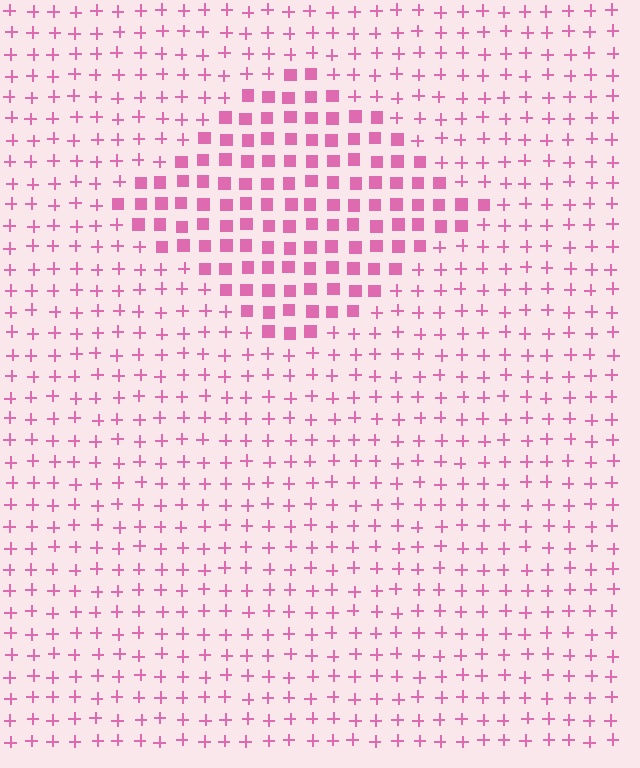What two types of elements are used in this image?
The image uses squares inside the diamond region and plus signs outside it.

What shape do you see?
I see a diamond.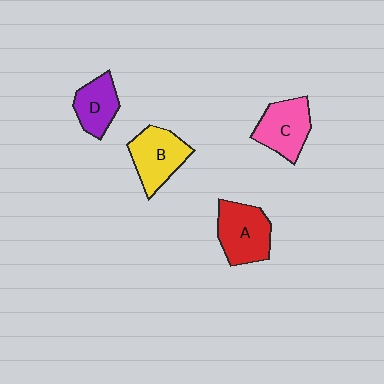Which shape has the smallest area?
Shape D (purple).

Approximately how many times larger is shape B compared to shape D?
Approximately 1.3 times.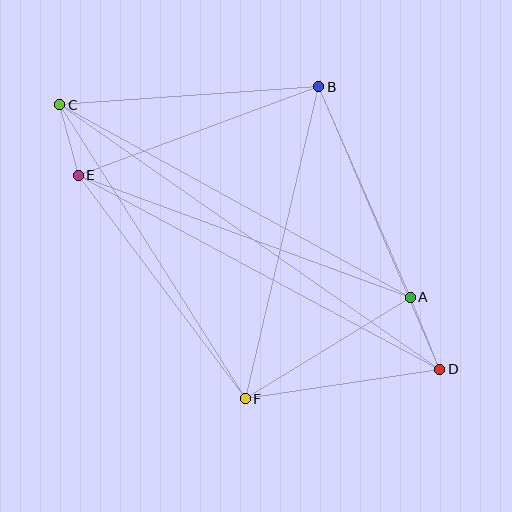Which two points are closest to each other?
Points C and E are closest to each other.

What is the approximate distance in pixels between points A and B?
The distance between A and B is approximately 230 pixels.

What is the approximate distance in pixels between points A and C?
The distance between A and C is approximately 400 pixels.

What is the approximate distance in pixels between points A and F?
The distance between A and F is approximately 194 pixels.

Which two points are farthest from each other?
Points C and D are farthest from each other.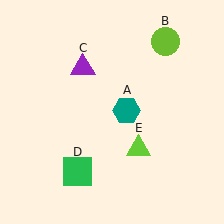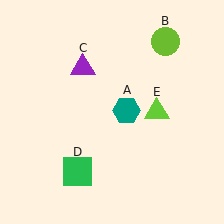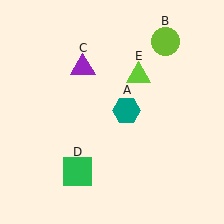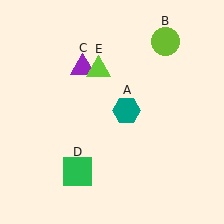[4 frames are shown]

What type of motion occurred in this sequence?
The lime triangle (object E) rotated counterclockwise around the center of the scene.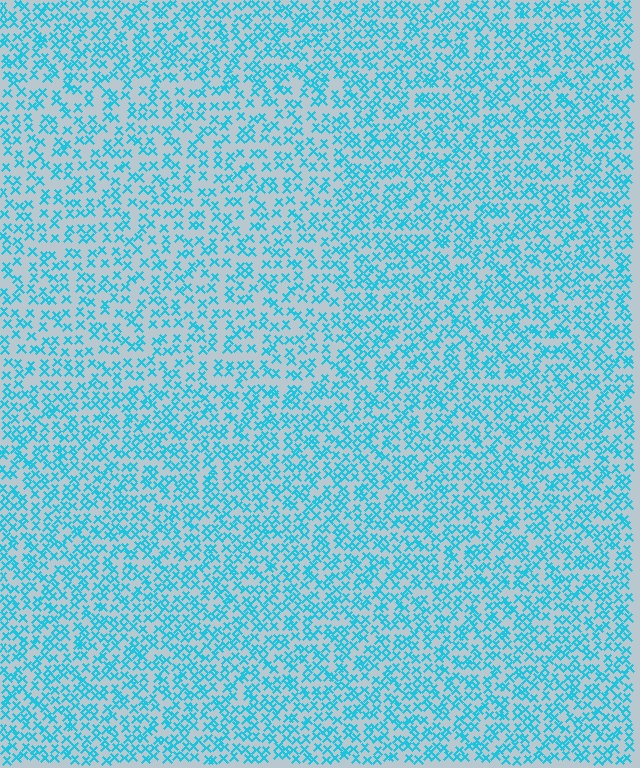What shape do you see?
I see a rectangle.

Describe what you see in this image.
The image contains small cyan elements arranged at two different densities. A rectangle-shaped region is visible where the elements are less densely packed than the surrounding area.